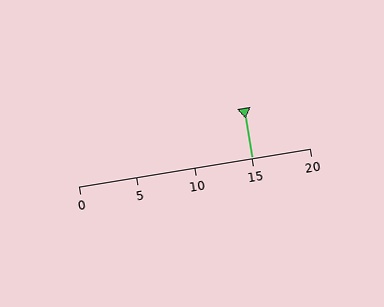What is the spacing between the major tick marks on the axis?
The major ticks are spaced 5 apart.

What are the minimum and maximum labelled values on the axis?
The axis runs from 0 to 20.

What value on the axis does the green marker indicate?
The marker indicates approximately 15.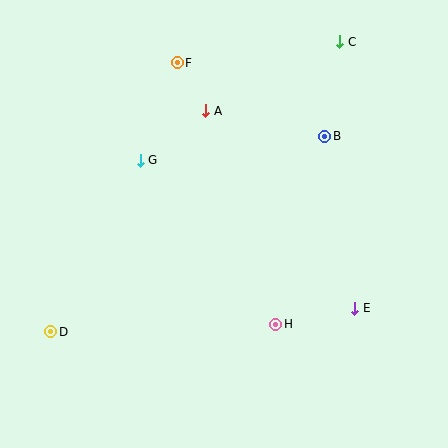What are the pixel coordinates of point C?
Point C is at (340, 42).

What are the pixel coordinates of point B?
Point B is at (325, 136).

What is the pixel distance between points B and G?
The distance between B and G is 186 pixels.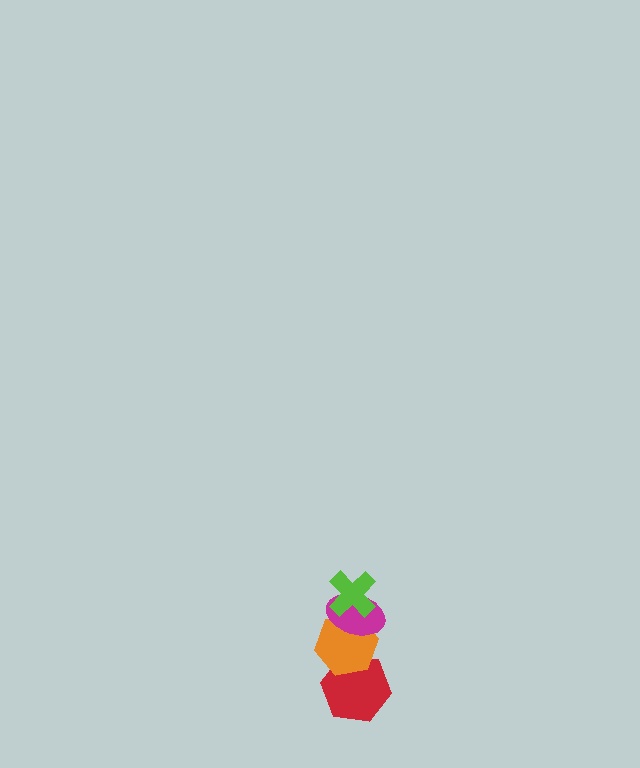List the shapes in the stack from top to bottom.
From top to bottom: the lime cross, the magenta ellipse, the orange hexagon, the red hexagon.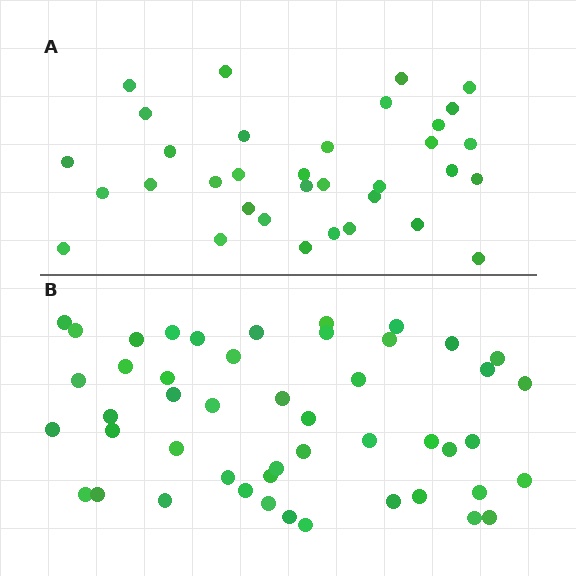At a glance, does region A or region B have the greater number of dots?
Region B (the bottom region) has more dots.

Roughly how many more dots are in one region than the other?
Region B has approximately 15 more dots than region A.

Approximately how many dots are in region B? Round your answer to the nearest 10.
About 50 dots. (The exact count is 48, which rounds to 50.)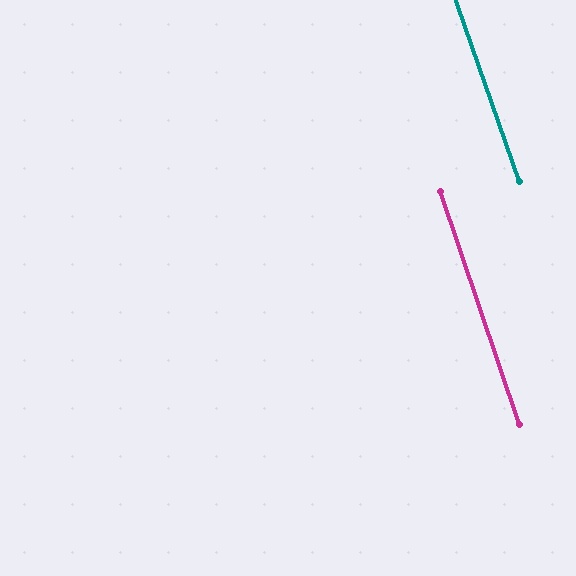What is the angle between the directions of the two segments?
Approximately 1 degree.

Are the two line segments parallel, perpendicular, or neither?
Parallel — their directions differ by only 0.6°.